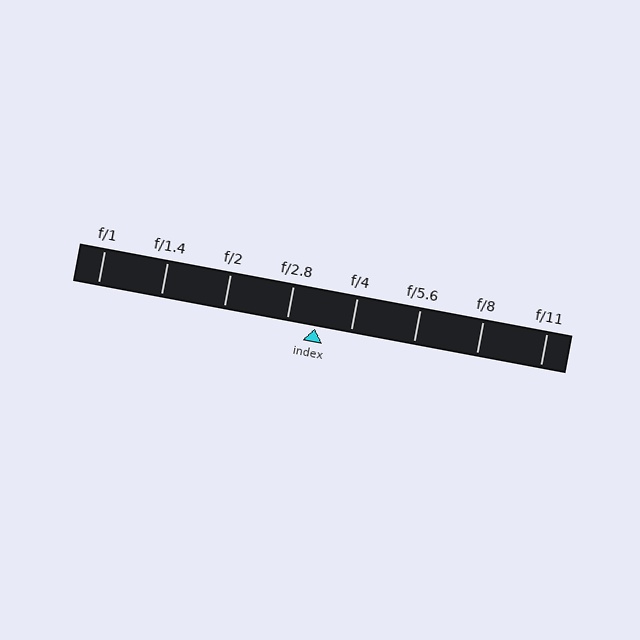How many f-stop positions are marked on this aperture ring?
There are 8 f-stop positions marked.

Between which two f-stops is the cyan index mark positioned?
The index mark is between f/2.8 and f/4.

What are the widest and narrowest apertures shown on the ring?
The widest aperture shown is f/1 and the narrowest is f/11.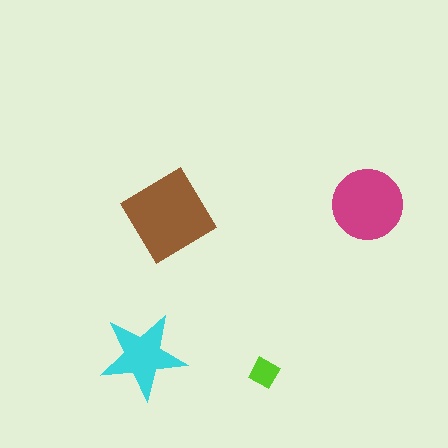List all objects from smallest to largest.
The lime diamond, the cyan star, the magenta circle, the brown diamond.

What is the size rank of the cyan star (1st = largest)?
3rd.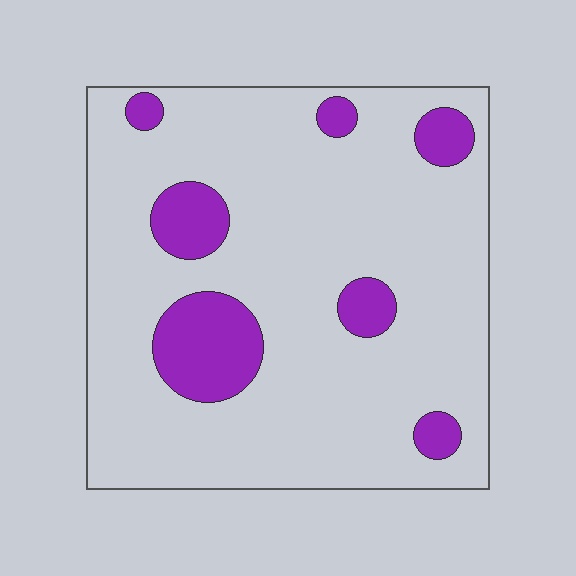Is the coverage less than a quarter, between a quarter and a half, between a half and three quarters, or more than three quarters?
Less than a quarter.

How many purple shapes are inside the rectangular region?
7.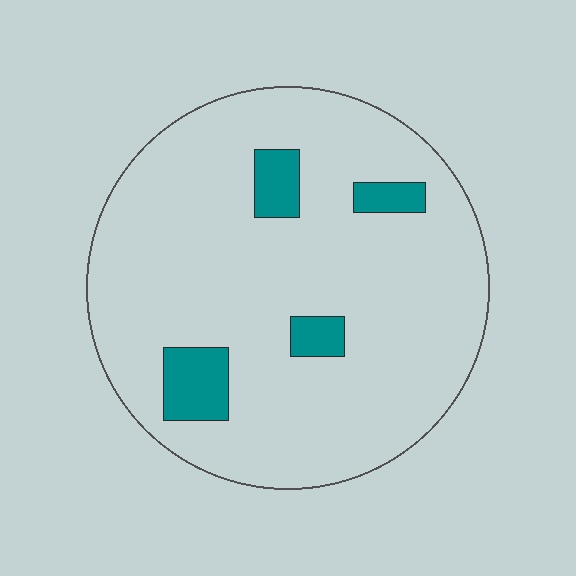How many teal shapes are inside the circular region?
4.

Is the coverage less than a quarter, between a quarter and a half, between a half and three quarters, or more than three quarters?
Less than a quarter.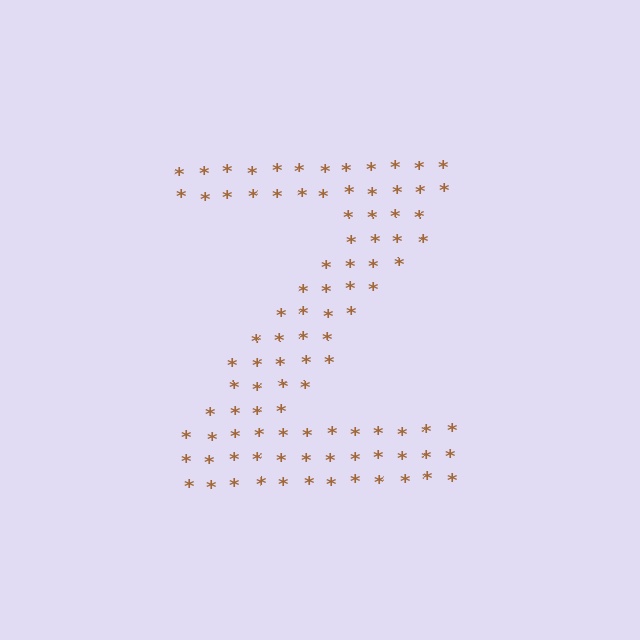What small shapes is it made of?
It is made of small asterisks.